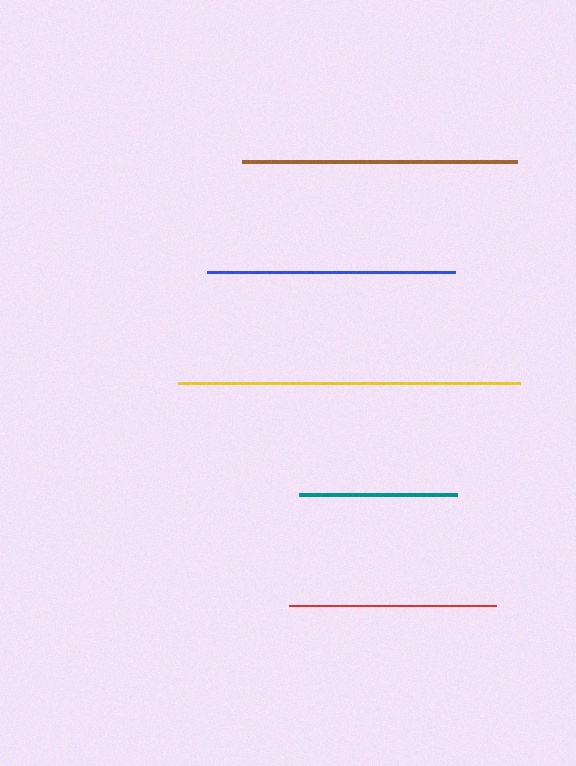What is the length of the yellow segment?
The yellow segment is approximately 343 pixels long.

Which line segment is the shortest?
The teal line is the shortest at approximately 158 pixels.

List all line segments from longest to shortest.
From longest to shortest: yellow, brown, blue, red, teal.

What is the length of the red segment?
The red segment is approximately 207 pixels long.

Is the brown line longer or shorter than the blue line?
The brown line is longer than the blue line.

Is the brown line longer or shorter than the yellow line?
The yellow line is longer than the brown line.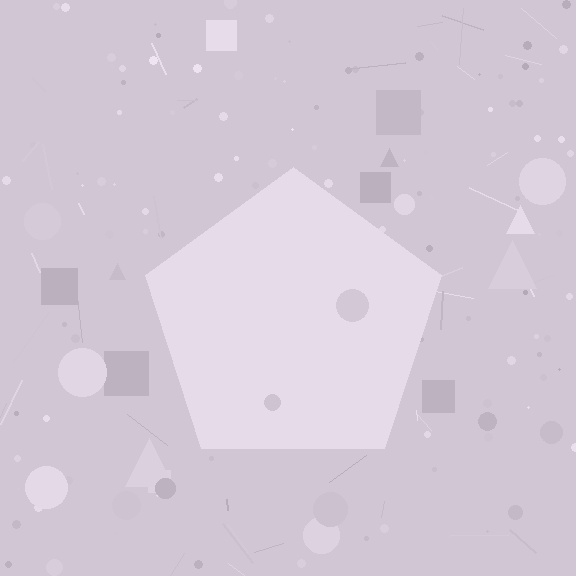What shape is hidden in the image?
A pentagon is hidden in the image.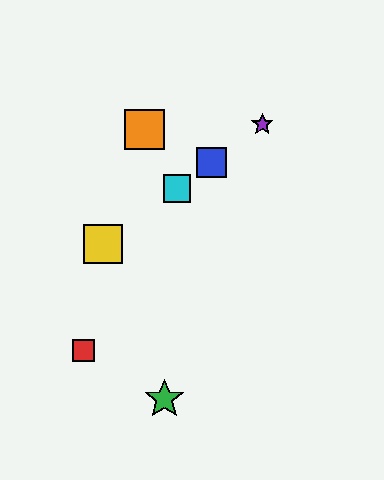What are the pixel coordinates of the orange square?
The orange square is at (144, 129).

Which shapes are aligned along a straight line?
The blue square, the yellow square, the purple star, the cyan square are aligned along a straight line.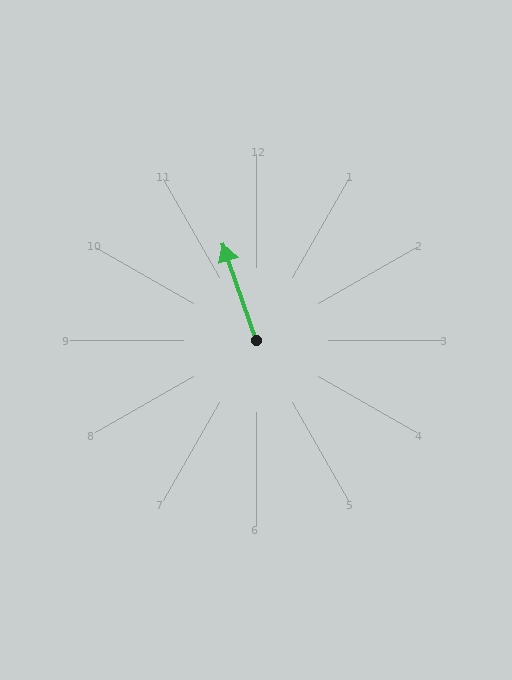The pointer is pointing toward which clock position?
Roughly 11 o'clock.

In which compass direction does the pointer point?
North.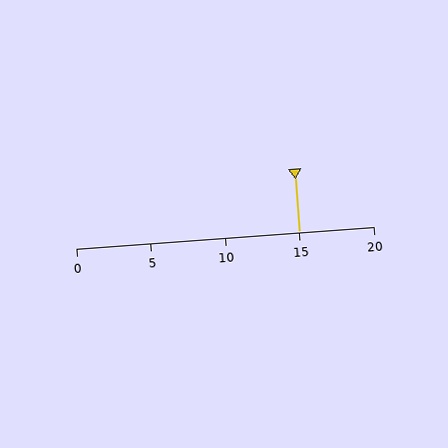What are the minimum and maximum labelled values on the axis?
The axis runs from 0 to 20.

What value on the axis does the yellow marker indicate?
The marker indicates approximately 15.